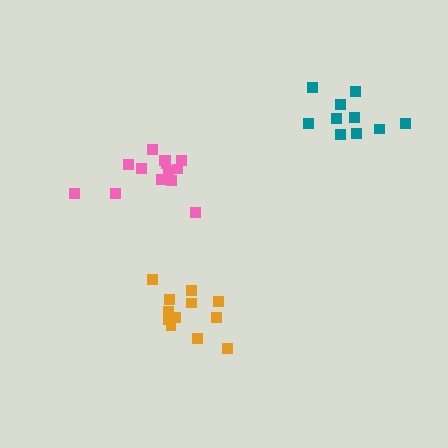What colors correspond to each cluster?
The clusters are colored: orange, pink, teal.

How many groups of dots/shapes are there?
There are 3 groups.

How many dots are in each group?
Group 1: 13 dots, Group 2: 14 dots, Group 3: 10 dots (37 total).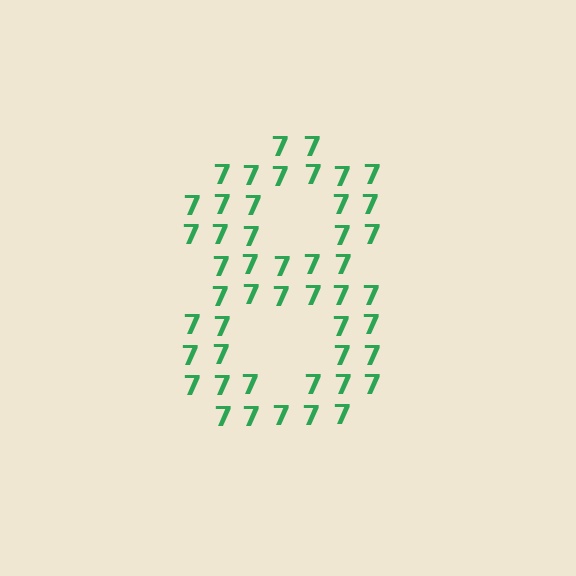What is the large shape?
The large shape is the digit 8.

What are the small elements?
The small elements are digit 7's.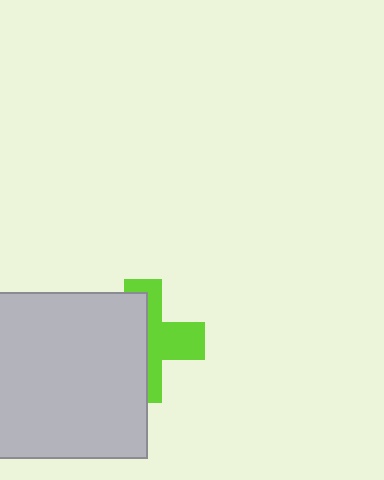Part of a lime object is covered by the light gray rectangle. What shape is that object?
It is a cross.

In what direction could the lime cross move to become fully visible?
The lime cross could move right. That would shift it out from behind the light gray rectangle entirely.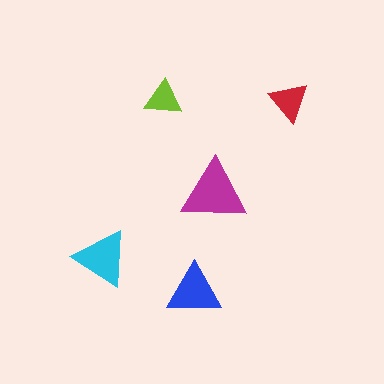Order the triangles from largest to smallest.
the magenta one, the cyan one, the blue one, the red one, the lime one.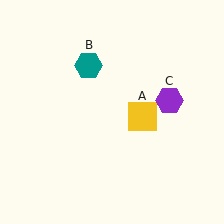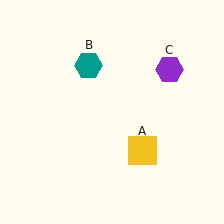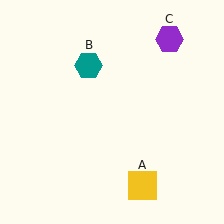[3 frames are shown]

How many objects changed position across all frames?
2 objects changed position: yellow square (object A), purple hexagon (object C).